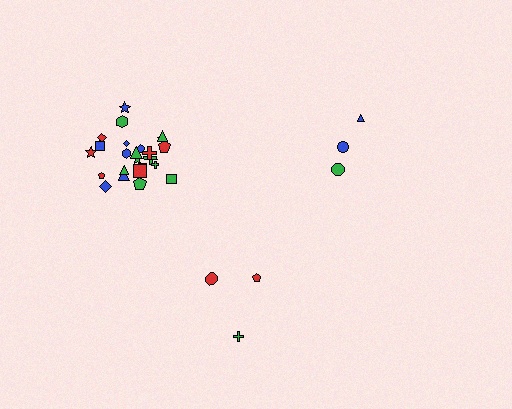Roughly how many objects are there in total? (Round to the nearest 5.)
Roughly 30 objects in total.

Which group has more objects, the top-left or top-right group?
The top-left group.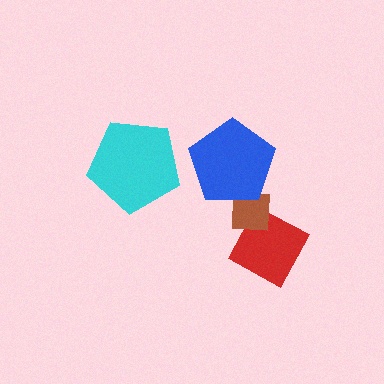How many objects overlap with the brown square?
2 objects overlap with the brown square.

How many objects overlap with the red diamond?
1 object overlaps with the red diamond.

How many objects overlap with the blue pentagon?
1 object overlaps with the blue pentagon.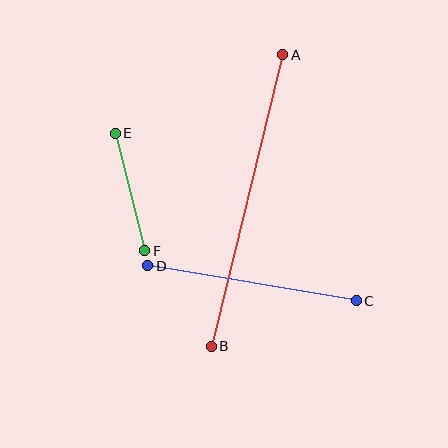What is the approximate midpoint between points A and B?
The midpoint is at approximately (247, 200) pixels.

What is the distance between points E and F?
The distance is approximately 121 pixels.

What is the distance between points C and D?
The distance is approximately 211 pixels.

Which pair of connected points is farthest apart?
Points A and B are farthest apart.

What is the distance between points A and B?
The distance is approximately 300 pixels.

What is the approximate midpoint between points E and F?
The midpoint is at approximately (130, 192) pixels.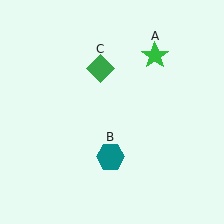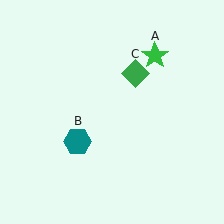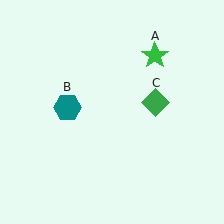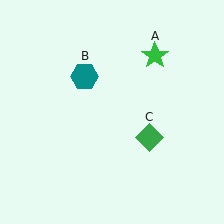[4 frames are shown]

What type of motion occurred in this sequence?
The teal hexagon (object B), green diamond (object C) rotated clockwise around the center of the scene.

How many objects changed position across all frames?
2 objects changed position: teal hexagon (object B), green diamond (object C).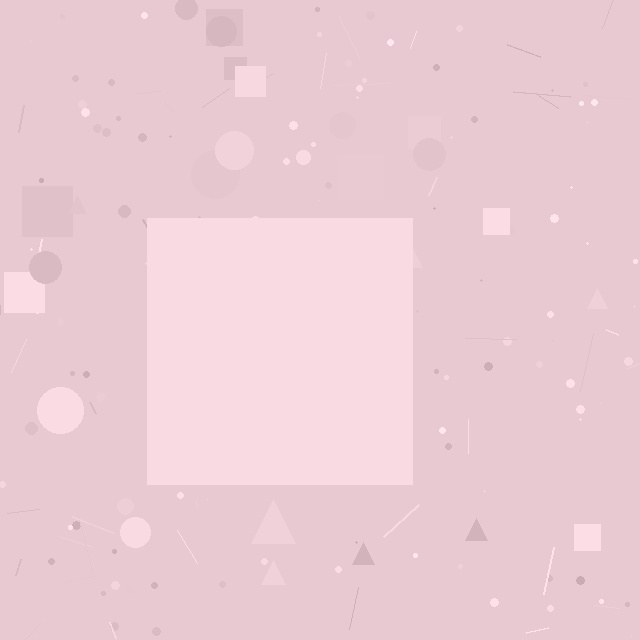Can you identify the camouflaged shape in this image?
The camouflaged shape is a square.